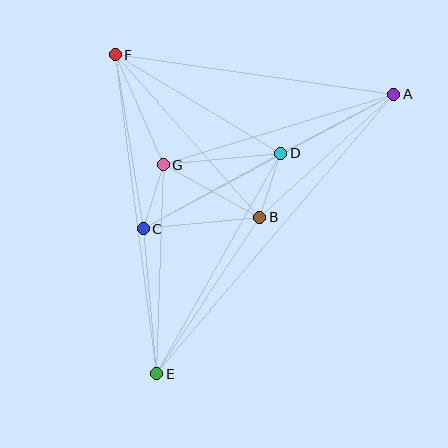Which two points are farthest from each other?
Points A and E are farthest from each other.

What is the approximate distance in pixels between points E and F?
The distance between E and F is approximately 321 pixels.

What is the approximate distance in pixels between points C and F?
The distance between C and F is approximately 176 pixels.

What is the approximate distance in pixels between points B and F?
The distance between B and F is approximately 217 pixels.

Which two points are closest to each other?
Points C and G are closest to each other.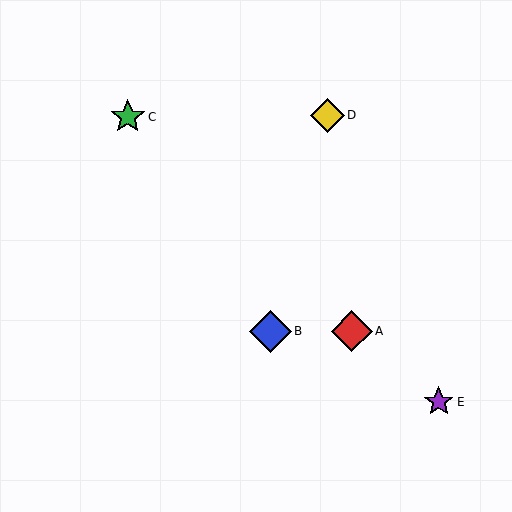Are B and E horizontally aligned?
No, B is at y≈331 and E is at y≈402.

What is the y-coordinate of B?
Object B is at y≈331.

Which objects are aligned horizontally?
Objects A, B are aligned horizontally.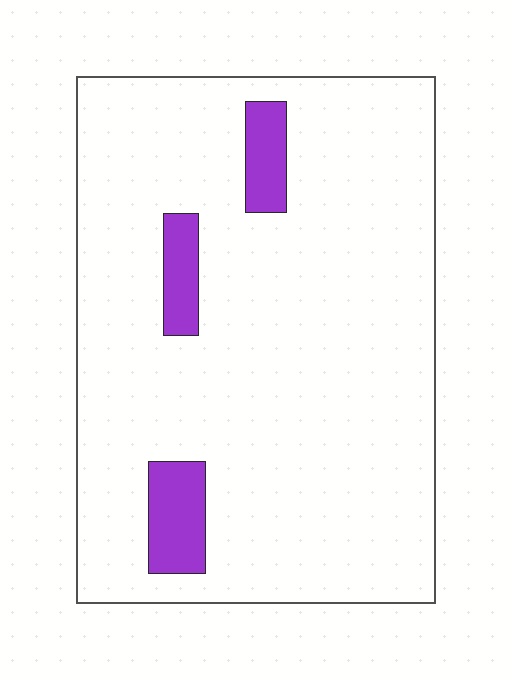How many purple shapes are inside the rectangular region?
3.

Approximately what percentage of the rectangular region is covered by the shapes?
Approximately 10%.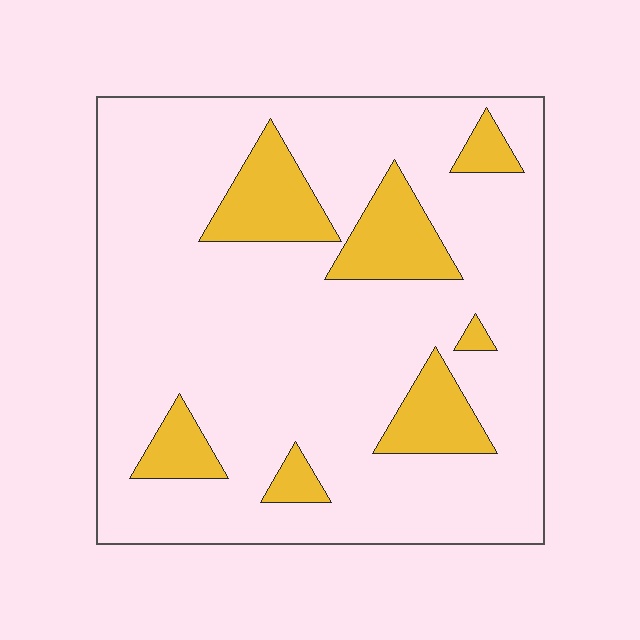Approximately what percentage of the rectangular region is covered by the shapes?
Approximately 15%.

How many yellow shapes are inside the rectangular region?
7.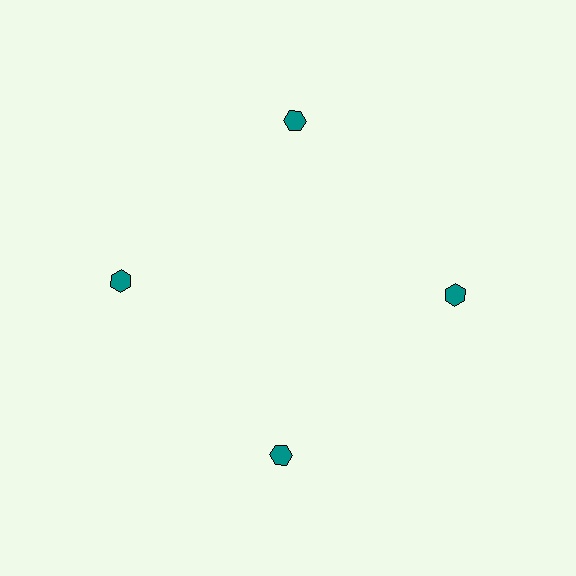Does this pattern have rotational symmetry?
Yes, this pattern has 4-fold rotational symmetry. It looks the same after rotating 90 degrees around the center.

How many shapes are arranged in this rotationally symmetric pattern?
There are 4 shapes, arranged in 4 groups of 1.